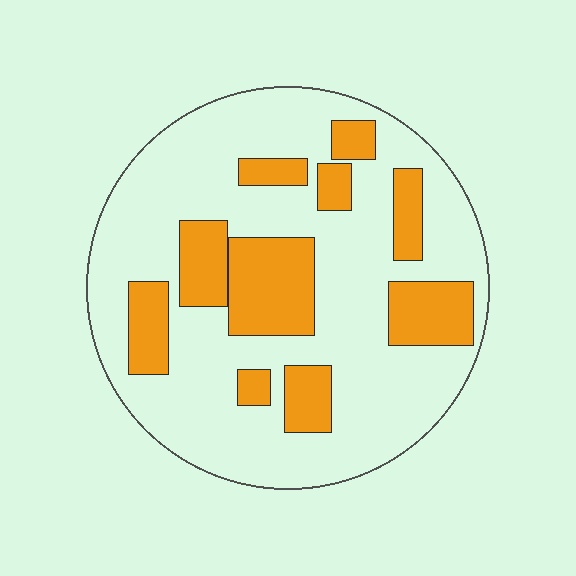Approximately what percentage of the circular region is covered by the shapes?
Approximately 25%.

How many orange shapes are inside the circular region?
10.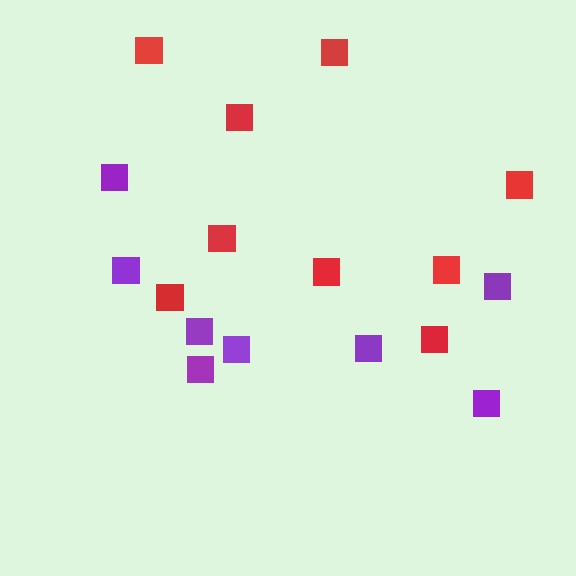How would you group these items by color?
There are 2 groups: one group of purple squares (8) and one group of red squares (9).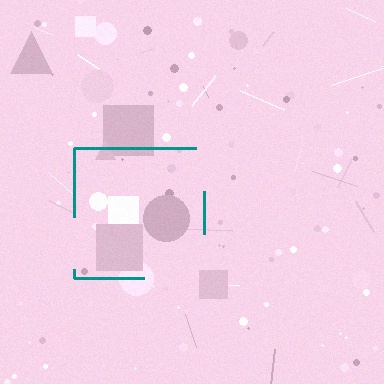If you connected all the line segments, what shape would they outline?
They would outline a square.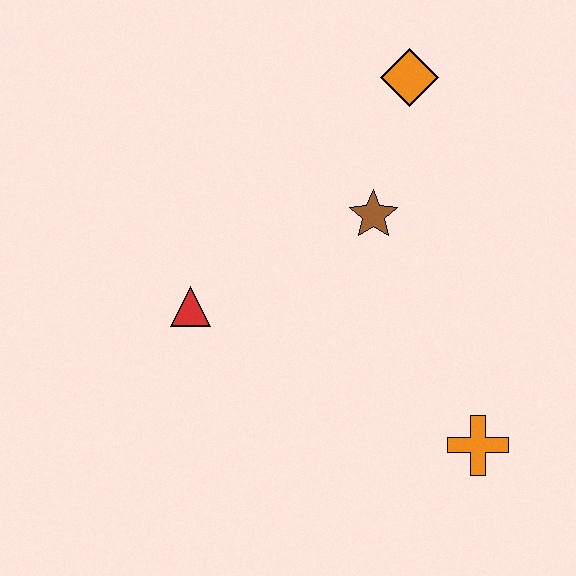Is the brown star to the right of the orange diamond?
No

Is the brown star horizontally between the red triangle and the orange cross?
Yes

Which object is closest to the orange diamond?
The brown star is closest to the orange diamond.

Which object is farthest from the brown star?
The orange cross is farthest from the brown star.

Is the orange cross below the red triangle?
Yes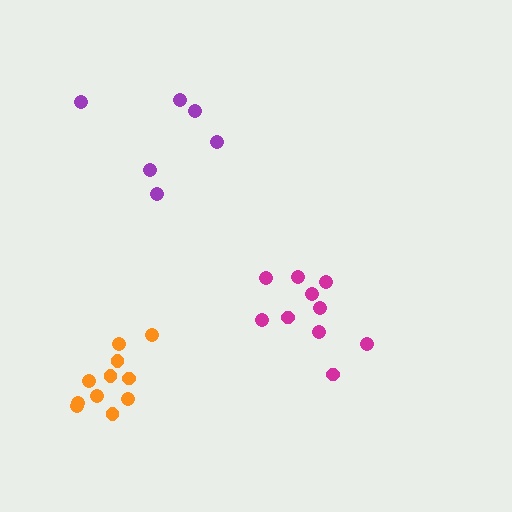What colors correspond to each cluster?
The clusters are colored: magenta, orange, purple.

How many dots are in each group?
Group 1: 10 dots, Group 2: 11 dots, Group 3: 6 dots (27 total).